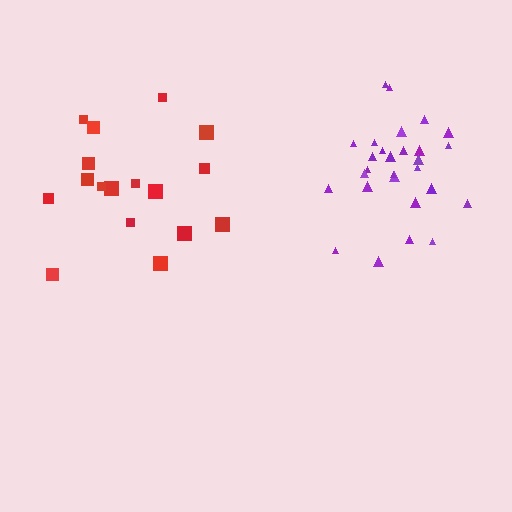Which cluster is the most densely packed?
Purple.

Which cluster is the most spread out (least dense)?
Red.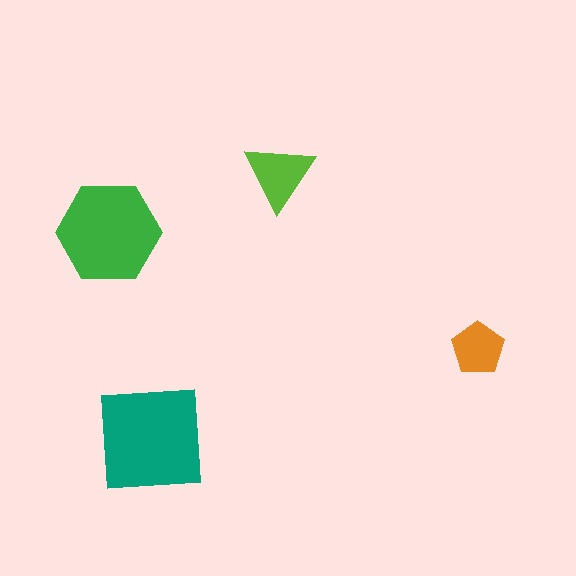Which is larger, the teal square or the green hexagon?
The teal square.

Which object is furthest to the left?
The green hexagon is leftmost.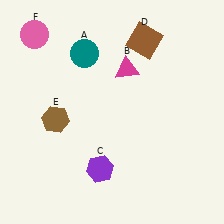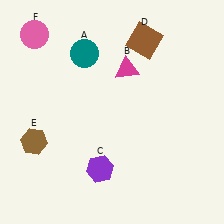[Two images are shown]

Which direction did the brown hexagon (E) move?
The brown hexagon (E) moved down.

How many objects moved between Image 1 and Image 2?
1 object moved between the two images.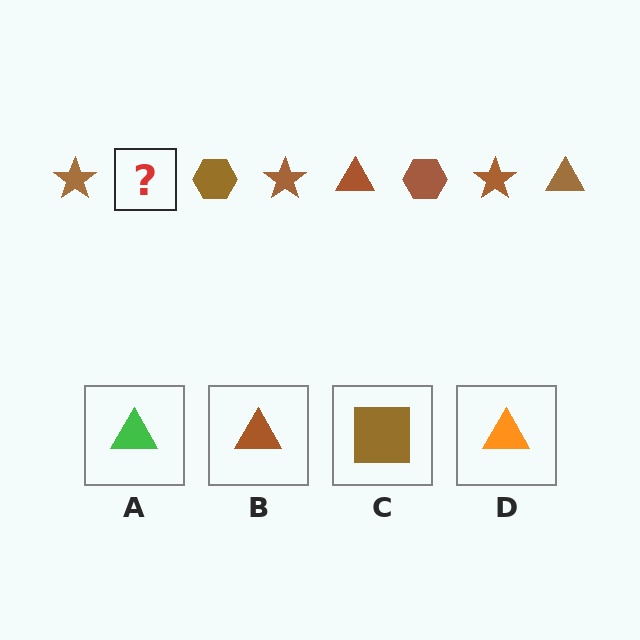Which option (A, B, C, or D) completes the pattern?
B.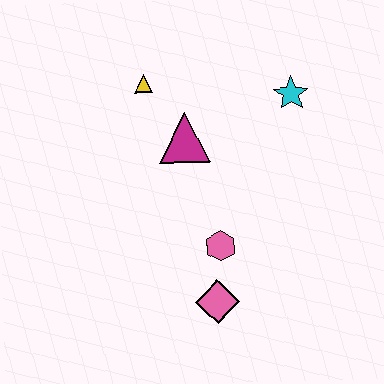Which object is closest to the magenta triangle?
The yellow triangle is closest to the magenta triangle.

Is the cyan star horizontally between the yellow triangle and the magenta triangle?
No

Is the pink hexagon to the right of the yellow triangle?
Yes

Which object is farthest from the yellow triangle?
The pink diamond is farthest from the yellow triangle.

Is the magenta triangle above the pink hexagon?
Yes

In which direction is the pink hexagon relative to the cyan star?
The pink hexagon is below the cyan star.